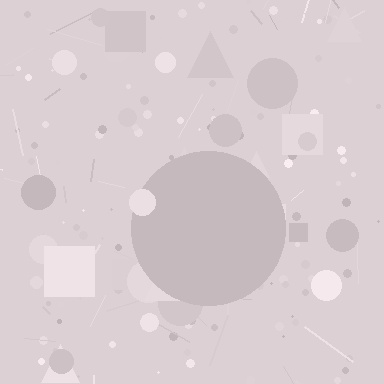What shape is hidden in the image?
A circle is hidden in the image.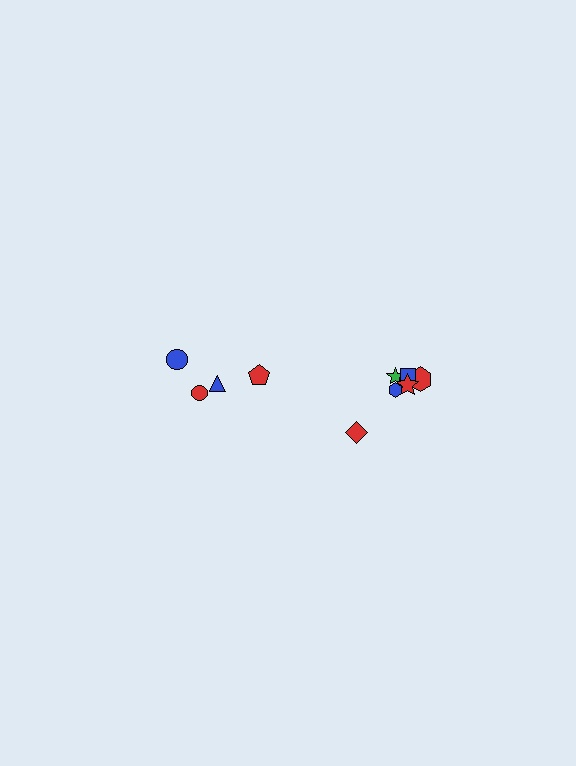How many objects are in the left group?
There are 4 objects.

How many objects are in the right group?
There are 6 objects.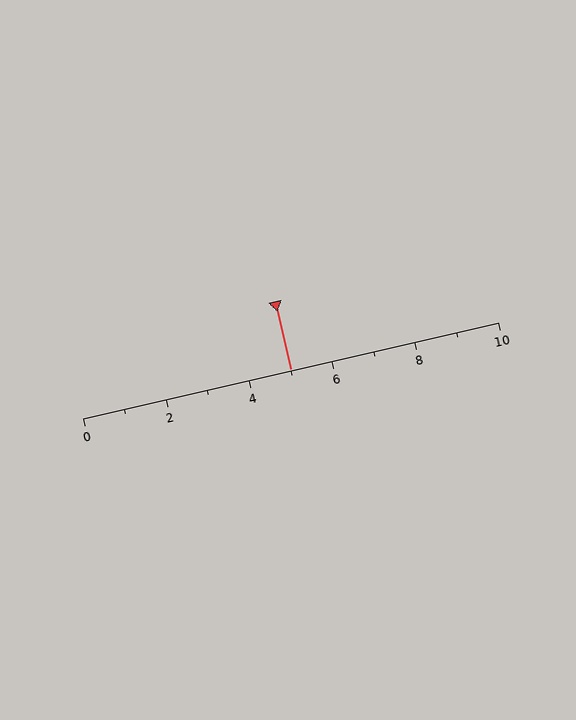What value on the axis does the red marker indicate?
The marker indicates approximately 5.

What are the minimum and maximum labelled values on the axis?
The axis runs from 0 to 10.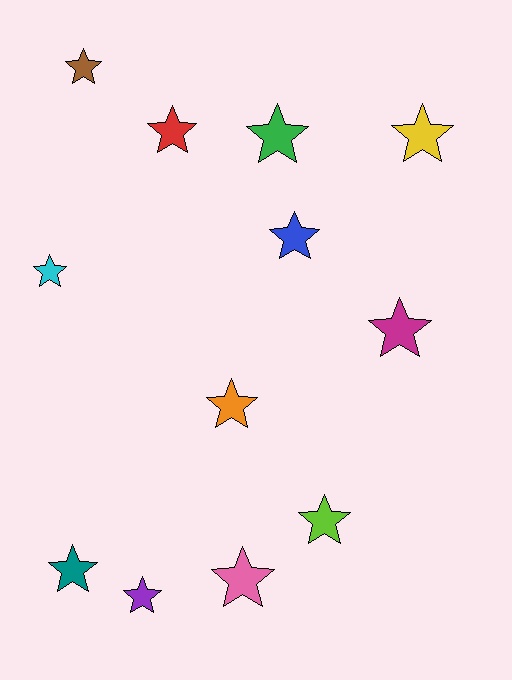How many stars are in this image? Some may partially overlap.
There are 12 stars.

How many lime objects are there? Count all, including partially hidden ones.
There is 1 lime object.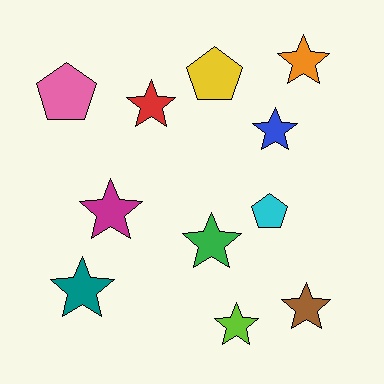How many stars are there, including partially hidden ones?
There are 8 stars.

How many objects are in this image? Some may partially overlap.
There are 11 objects.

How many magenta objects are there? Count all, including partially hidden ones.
There is 1 magenta object.